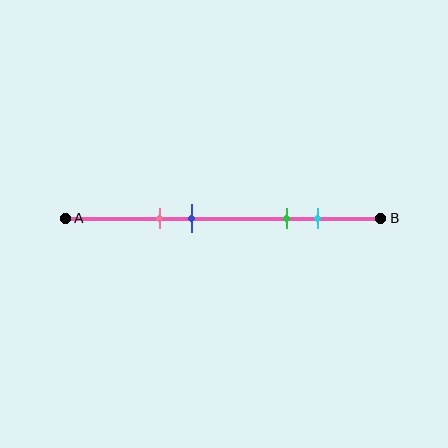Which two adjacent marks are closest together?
The pink and blue marks are the closest adjacent pair.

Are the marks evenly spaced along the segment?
No, the marks are not evenly spaced.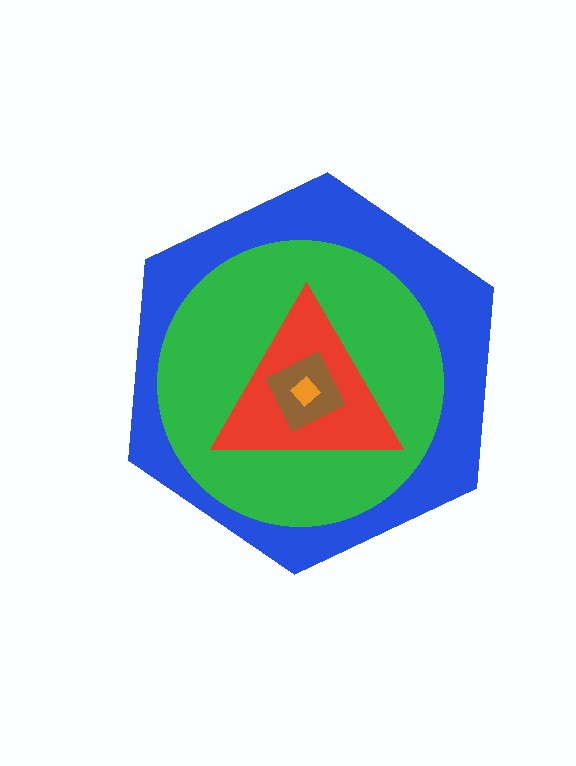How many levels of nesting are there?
5.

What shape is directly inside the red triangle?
The brown diamond.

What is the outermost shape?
The blue hexagon.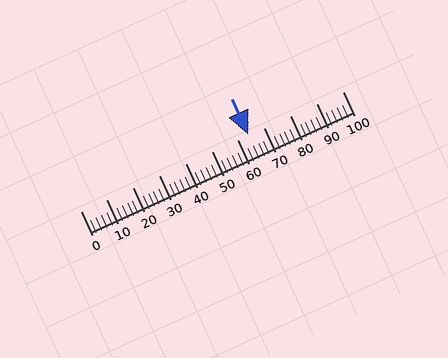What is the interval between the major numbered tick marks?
The major tick marks are spaced 10 units apart.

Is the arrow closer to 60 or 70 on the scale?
The arrow is closer to 60.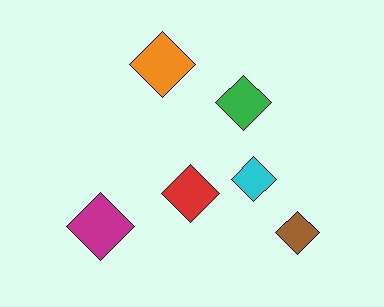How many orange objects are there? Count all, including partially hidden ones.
There is 1 orange object.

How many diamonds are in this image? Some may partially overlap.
There are 6 diamonds.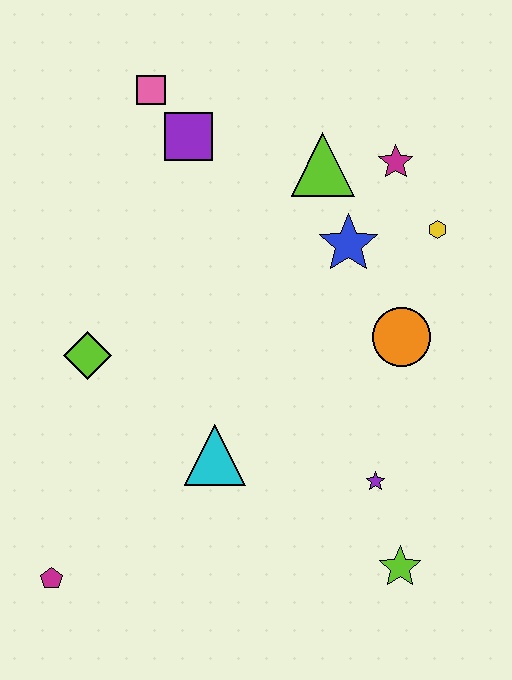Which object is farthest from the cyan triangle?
The pink square is farthest from the cyan triangle.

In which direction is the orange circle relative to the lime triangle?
The orange circle is below the lime triangle.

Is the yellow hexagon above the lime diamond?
Yes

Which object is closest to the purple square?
The pink square is closest to the purple square.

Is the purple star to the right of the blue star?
Yes